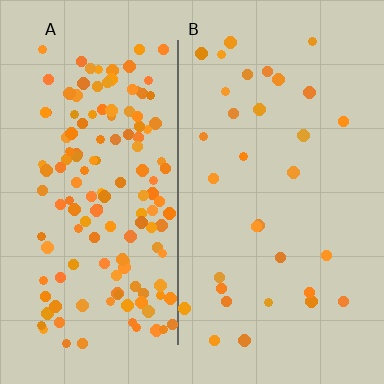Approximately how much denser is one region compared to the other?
Approximately 4.6× — region A over region B.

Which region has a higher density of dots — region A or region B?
A (the left).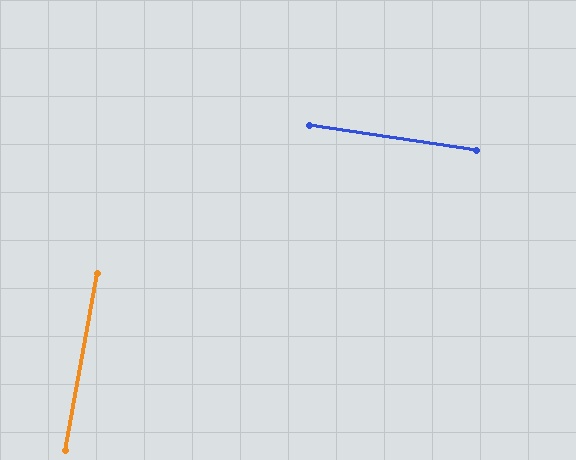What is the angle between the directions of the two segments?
Approximately 88 degrees.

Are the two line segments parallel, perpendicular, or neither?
Perpendicular — they meet at approximately 88°.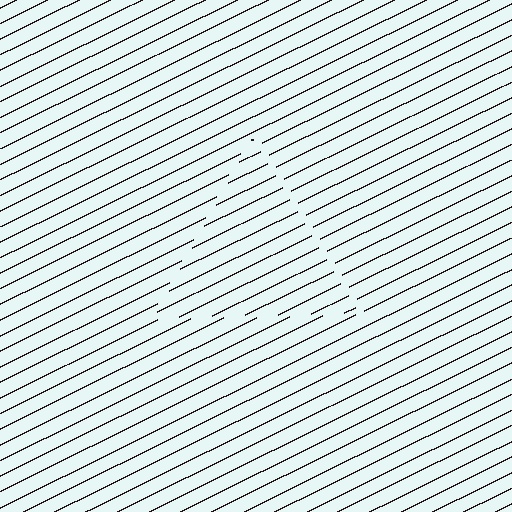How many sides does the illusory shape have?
3 sides — the line-ends trace a triangle.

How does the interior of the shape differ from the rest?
The interior of the shape contains the same grating, shifted by half a period — the contour is defined by the phase discontinuity where line-ends from the inner and outer gratings abut.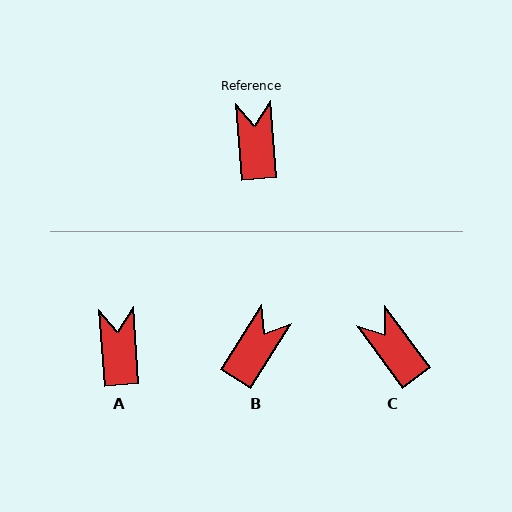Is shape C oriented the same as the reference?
No, it is off by about 32 degrees.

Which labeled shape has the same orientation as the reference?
A.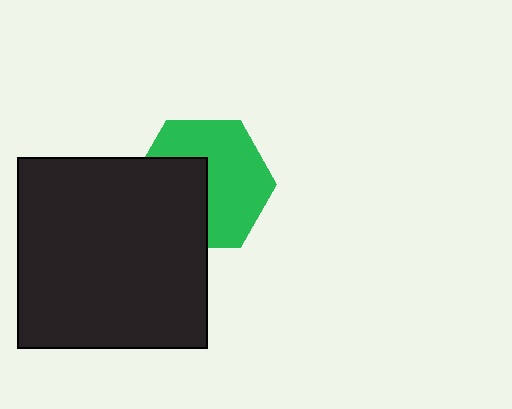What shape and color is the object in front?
The object in front is a black square.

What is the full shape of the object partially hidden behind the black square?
The partially hidden object is a green hexagon.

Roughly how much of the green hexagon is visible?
About half of it is visible (roughly 60%).